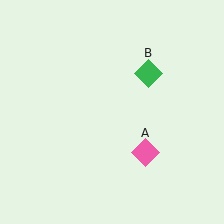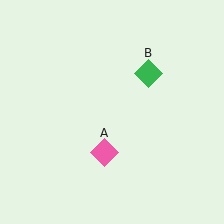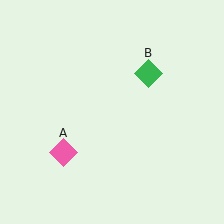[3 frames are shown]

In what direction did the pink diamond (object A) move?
The pink diamond (object A) moved left.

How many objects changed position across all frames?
1 object changed position: pink diamond (object A).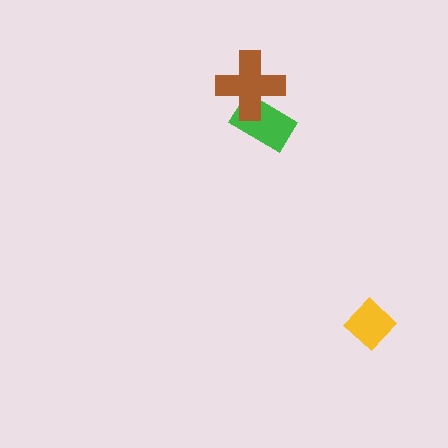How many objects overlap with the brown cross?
1 object overlaps with the brown cross.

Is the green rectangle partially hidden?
Yes, it is partially covered by another shape.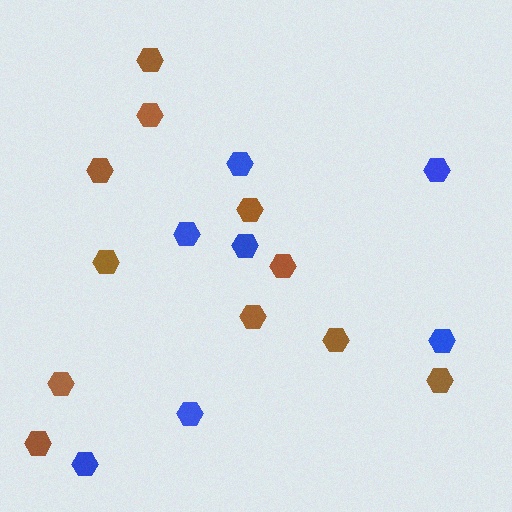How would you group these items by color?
There are 2 groups: one group of brown hexagons (11) and one group of blue hexagons (7).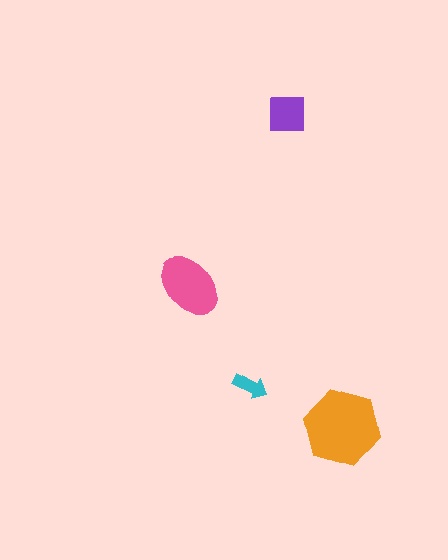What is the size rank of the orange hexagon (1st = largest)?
1st.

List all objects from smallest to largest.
The cyan arrow, the purple square, the pink ellipse, the orange hexagon.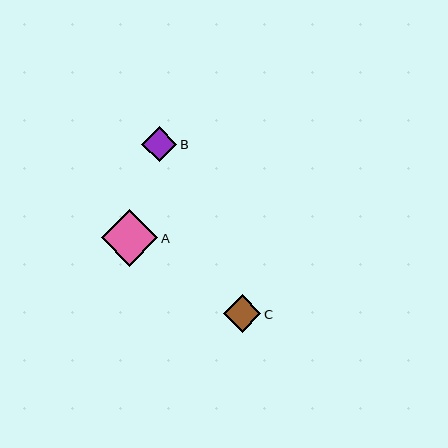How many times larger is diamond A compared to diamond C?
Diamond A is approximately 1.5 times the size of diamond C.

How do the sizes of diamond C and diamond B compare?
Diamond C and diamond B are approximately the same size.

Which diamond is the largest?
Diamond A is the largest with a size of approximately 57 pixels.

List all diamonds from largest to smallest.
From largest to smallest: A, C, B.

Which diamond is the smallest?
Diamond B is the smallest with a size of approximately 35 pixels.